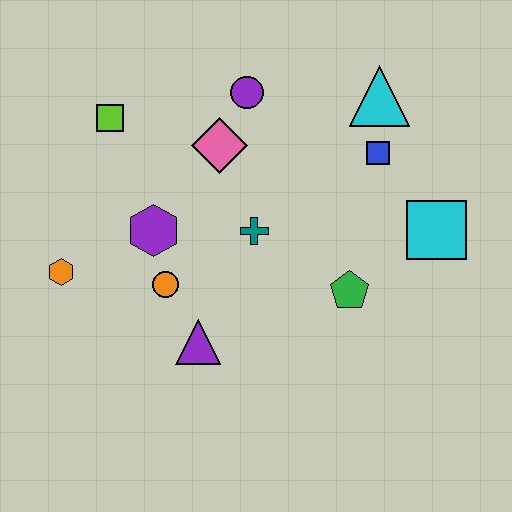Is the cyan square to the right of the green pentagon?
Yes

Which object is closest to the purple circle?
The pink diamond is closest to the purple circle.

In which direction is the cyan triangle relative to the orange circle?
The cyan triangle is to the right of the orange circle.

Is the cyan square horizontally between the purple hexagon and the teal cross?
No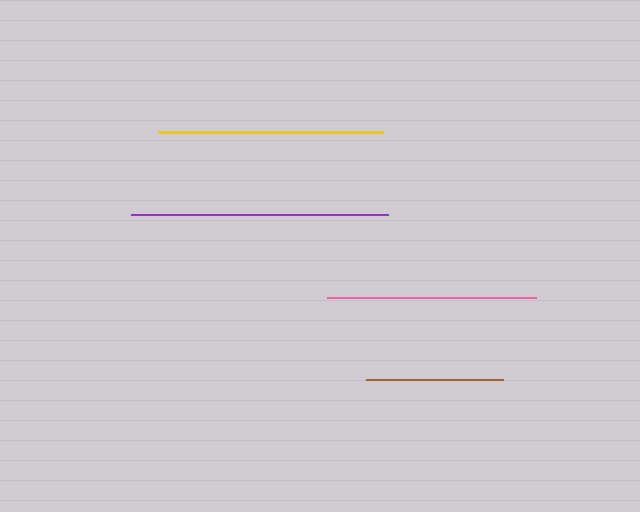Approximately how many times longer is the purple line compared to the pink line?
The purple line is approximately 1.2 times the length of the pink line.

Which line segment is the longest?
The purple line is the longest at approximately 257 pixels.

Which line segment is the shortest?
The brown line is the shortest at approximately 137 pixels.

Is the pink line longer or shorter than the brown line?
The pink line is longer than the brown line.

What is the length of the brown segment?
The brown segment is approximately 137 pixels long.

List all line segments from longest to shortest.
From longest to shortest: purple, yellow, pink, brown.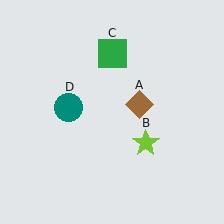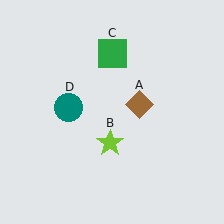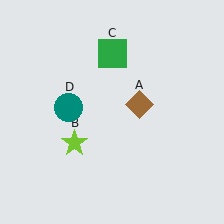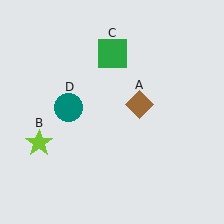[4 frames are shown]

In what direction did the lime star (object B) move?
The lime star (object B) moved left.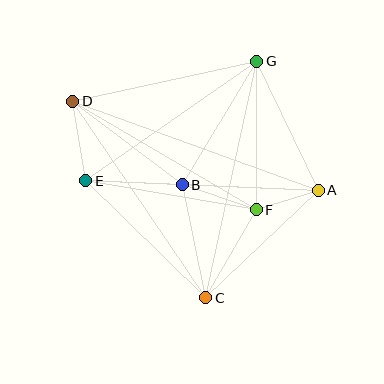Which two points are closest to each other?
Points A and F are closest to each other.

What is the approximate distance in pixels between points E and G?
The distance between E and G is approximately 209 pixels.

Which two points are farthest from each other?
Points A and D are farthest from each other.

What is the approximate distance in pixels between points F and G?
The distance between F and G is approximately 149 pixels.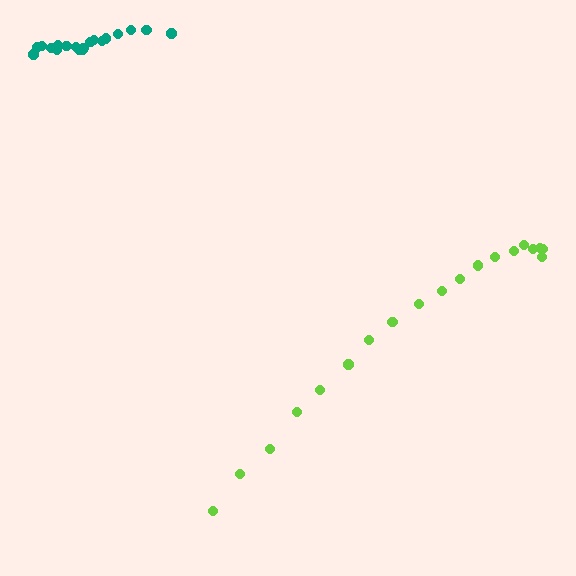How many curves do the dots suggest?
There are 2 distinct paths.